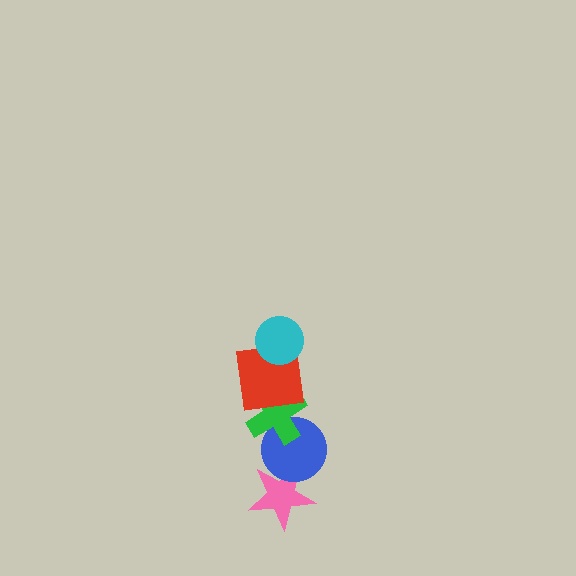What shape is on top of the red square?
The cyan circle is on top of the red square.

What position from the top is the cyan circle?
The cyan circle is 1st from the top.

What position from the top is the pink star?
The pink star is 5th from the top.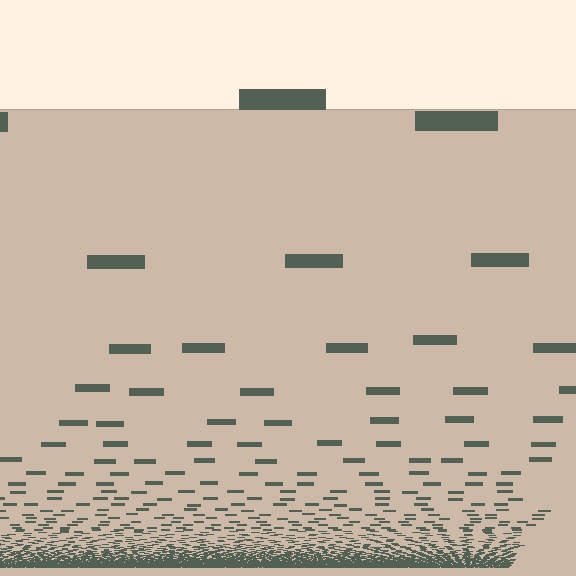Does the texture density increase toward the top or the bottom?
Density increases toward the bottom.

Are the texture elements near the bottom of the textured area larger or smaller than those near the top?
Smaller. The gradient is inverted — elements near the bottom are smaller and denser.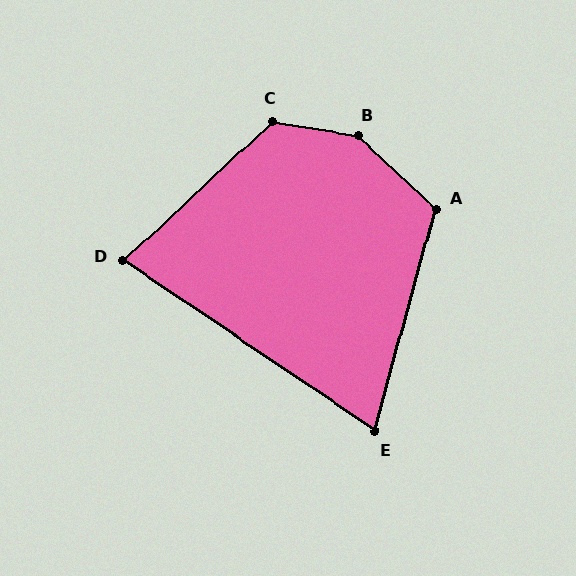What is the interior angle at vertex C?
Approximately 127 degrees (obtuse).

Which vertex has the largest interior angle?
B, at approximately 146 degrees.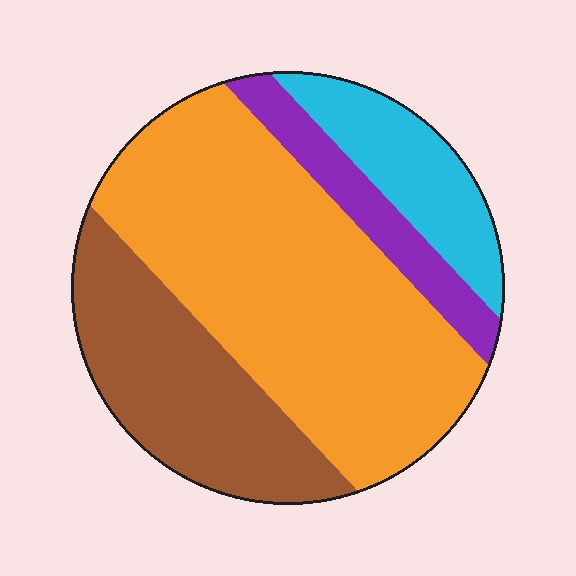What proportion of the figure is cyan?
Cyan covers about 15% of the figure.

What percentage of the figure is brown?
Brown covers about 25% of the figure.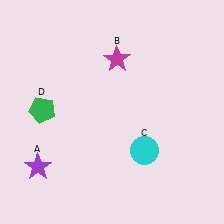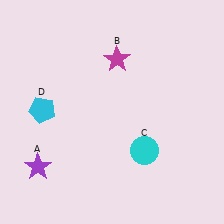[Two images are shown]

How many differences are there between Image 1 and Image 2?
There is 1 difference between the two images.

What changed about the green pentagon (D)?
In Image 1, D is green. In Image 2, it changed to cyan.